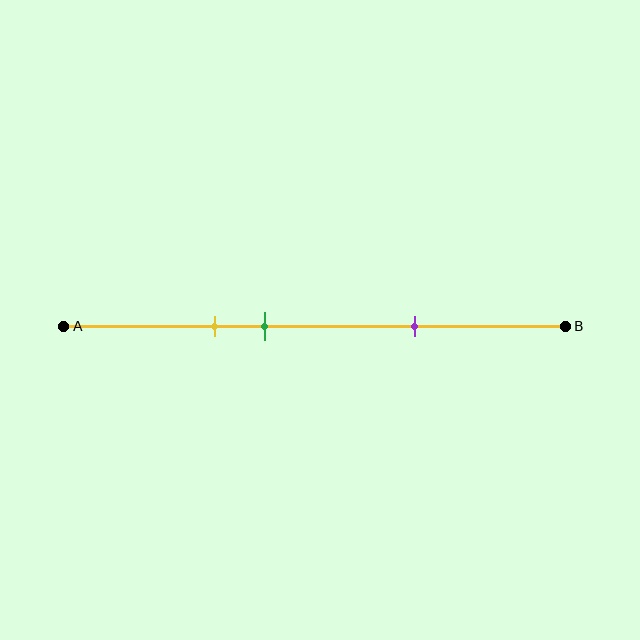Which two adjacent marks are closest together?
The yellow and green marks are the closest adjacent pair.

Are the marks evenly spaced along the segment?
No, the marks are not evenly spaced.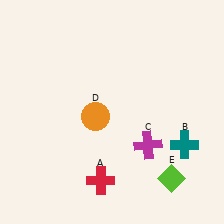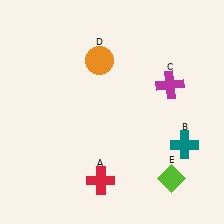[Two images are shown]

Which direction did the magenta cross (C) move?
The magenta cross (C) moved up.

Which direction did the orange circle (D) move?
The orange circle (D) moved up.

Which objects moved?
The objects that moved are: the magenta cross (C), the orange circle (D).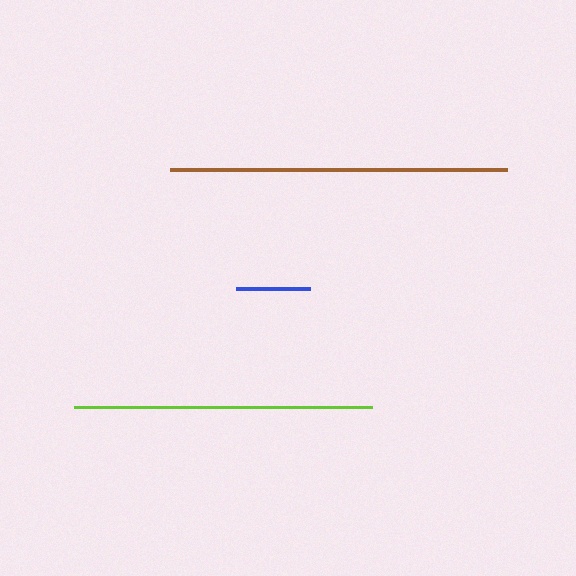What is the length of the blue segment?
The blue segment is approximately 75 pixels long.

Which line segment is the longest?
The brown line is the longest at approximately 338 pixels.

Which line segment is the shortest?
The blue line is the shortest at approximately 75 pixels.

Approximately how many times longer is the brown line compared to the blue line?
The brown line is approximately 4.5 times the length of the blue line.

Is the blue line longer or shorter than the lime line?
The lime line is longer than the blue line.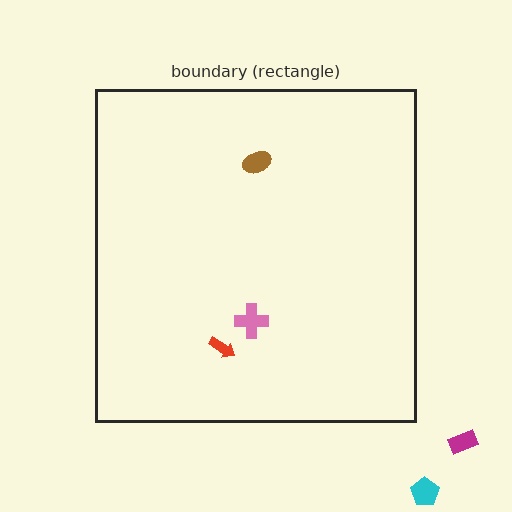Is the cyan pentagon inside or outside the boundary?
Outside.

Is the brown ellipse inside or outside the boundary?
Inside.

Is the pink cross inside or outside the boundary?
Inside.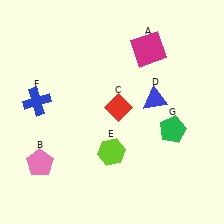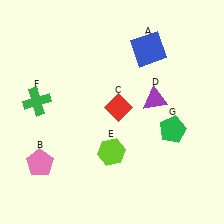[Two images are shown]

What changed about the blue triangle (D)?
In Image 1, D is blue. In Image 2, it changed to purple.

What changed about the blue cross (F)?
In Image 1, F is blue. In Image 2, it changed to green.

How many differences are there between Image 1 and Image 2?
There are 3 differences between the two images.